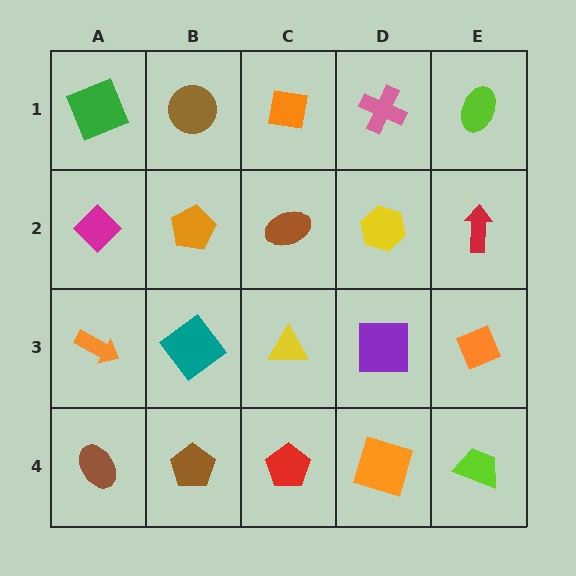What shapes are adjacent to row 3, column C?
A brown ellipse (row 2, column C), a red pentagon (row 4, column C), a teal diamond (row 3, column B), a purple square (row 3, column D).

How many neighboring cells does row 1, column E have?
2.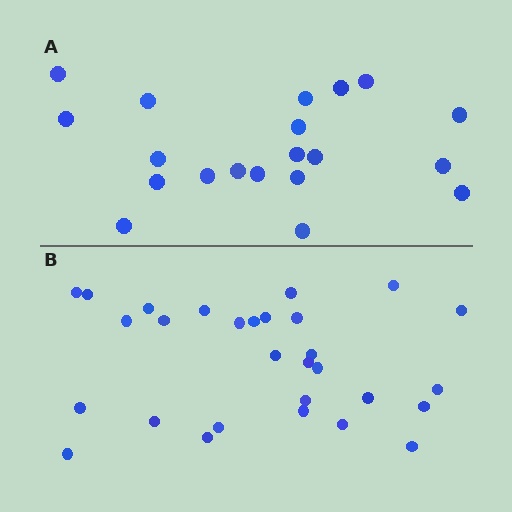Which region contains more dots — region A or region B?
Region B (the bottom region) has more dots.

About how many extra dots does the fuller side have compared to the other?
Region B has roughly 8 or so more dots than region A.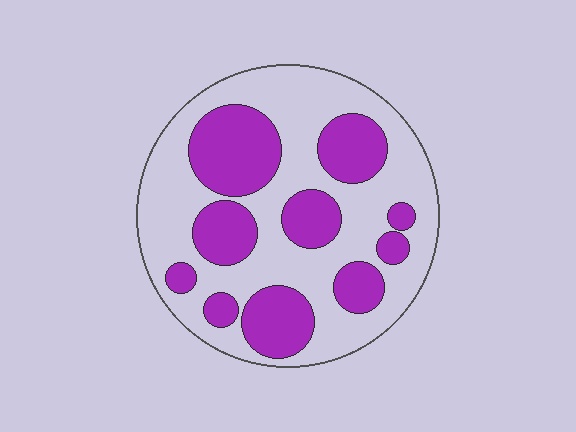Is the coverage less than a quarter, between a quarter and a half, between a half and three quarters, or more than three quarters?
Between a quarter and a half.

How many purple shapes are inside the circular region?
10.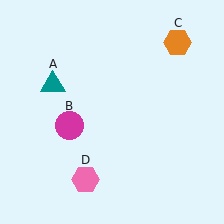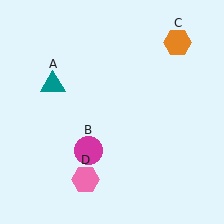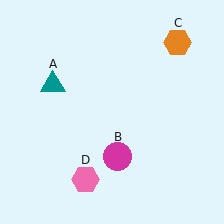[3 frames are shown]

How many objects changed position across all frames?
1 object changed position: magenta circle (object B).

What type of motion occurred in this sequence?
The magenta circle (object B) rotated counterclockwise around the center of the scene.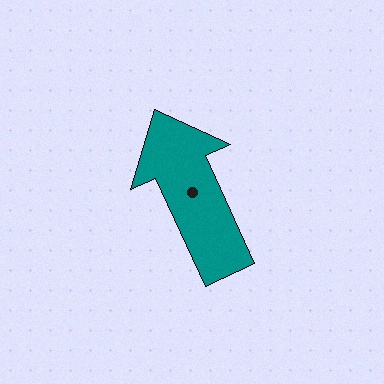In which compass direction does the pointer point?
Northwest.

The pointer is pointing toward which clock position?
Roughly 11 o'clock.